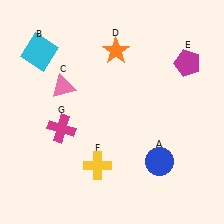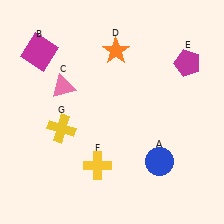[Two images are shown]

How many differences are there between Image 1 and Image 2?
There are 2 differences between the two images.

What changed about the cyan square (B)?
In Image 1, B is cyan. In Image 2, it changed to magenta.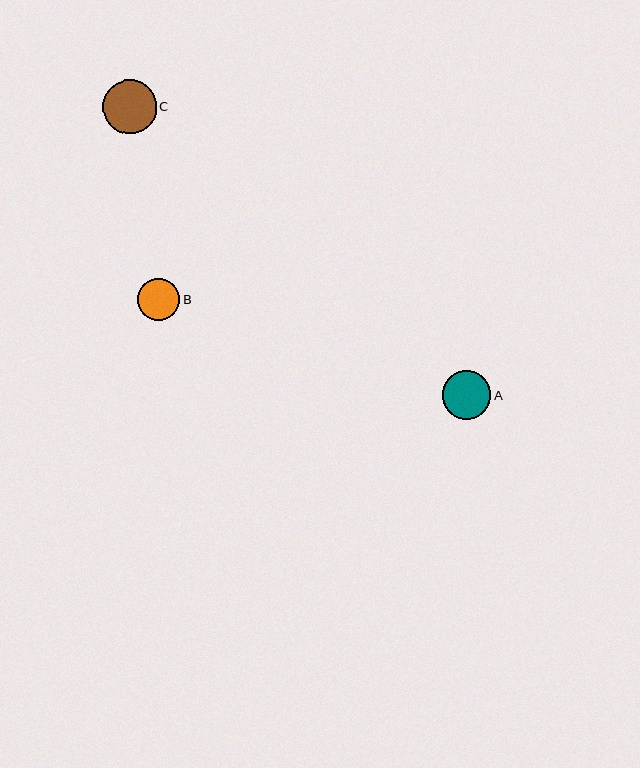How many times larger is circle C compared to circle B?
Circle C is approximately 1.3 times the size of circle B.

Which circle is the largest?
Circle C is the largest with a size of approximately 54 pixels.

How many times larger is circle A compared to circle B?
Circle A is approximately 1.2 times the size of circle B.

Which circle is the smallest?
Circle B is the smallest with a size of approximately 42 pixels.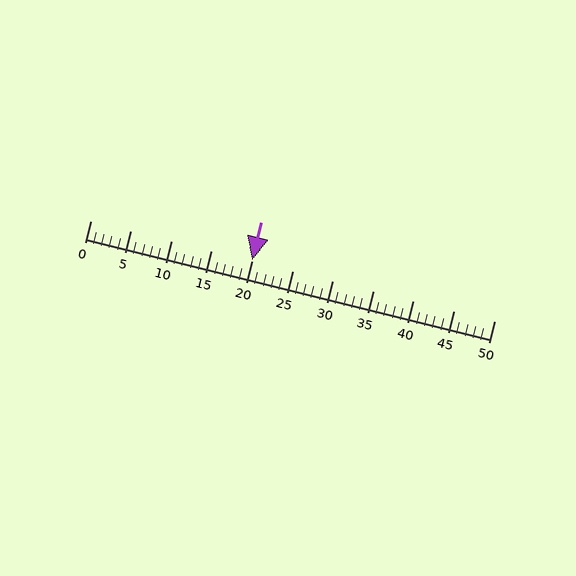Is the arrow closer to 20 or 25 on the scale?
The arrow is closer to 20.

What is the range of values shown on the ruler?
The ruler shows values from 0 to 50.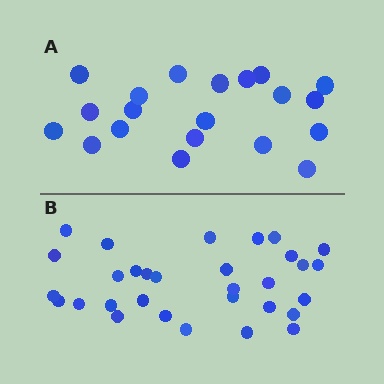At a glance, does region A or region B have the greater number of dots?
Region B (the bottom region) has more dots.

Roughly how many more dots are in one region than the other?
Region B has roughly 12 or so more dots than region A.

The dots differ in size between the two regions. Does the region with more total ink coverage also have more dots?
No. Region A has more total ink coverage because its dots are larger, but region B actually contains more individual dots. Total area can be misleading — the number of items is what matters here.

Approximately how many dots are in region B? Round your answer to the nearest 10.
About 30 dots. (The exact count is 31, which rounds to 30.)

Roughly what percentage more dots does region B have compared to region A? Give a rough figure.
About 55% more.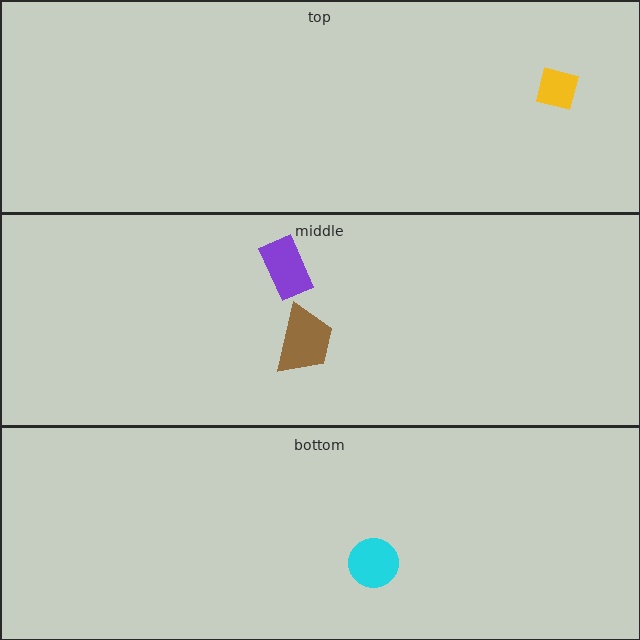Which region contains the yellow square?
The top region.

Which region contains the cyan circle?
The bottom region.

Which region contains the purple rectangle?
The middle region.